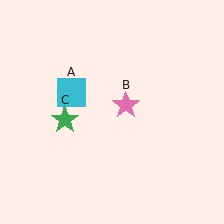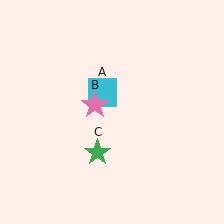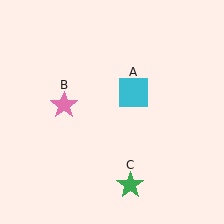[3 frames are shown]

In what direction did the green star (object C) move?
The green star (object C) moved down and to the right.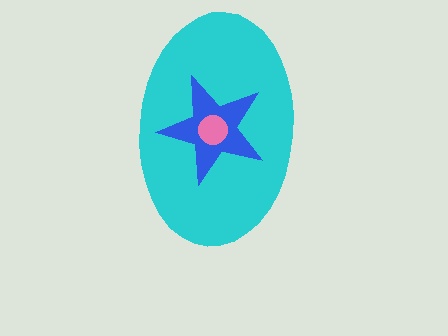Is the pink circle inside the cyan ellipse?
Yes.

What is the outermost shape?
The cyan ellipse.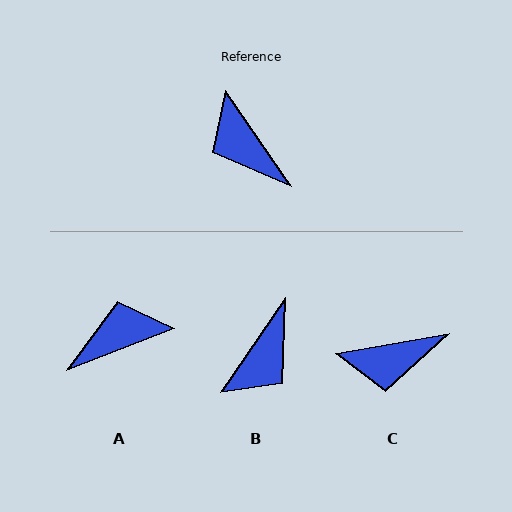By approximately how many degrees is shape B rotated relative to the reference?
Approximately 111 degrees counter-clockwise.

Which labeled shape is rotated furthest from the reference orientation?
B, about 111 degrees away.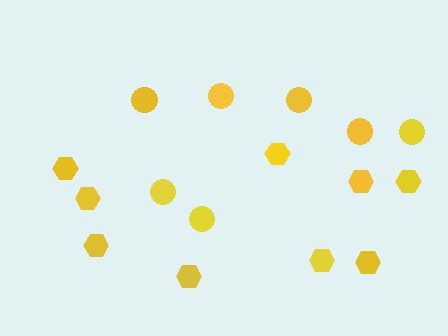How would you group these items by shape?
There are 2 groups: one group of circles (7) and one group of hexagons (9).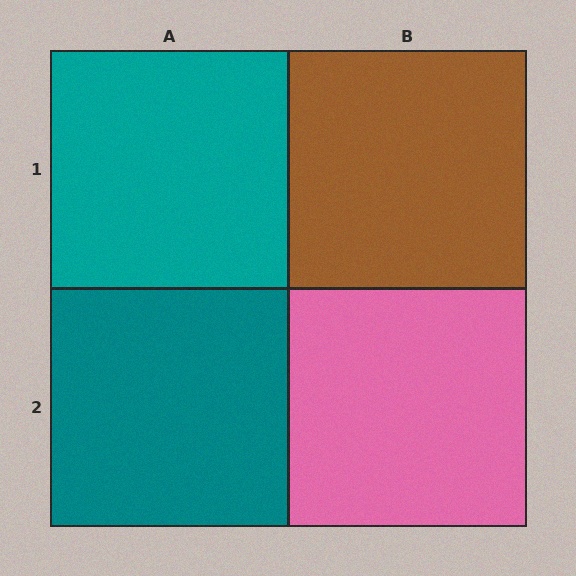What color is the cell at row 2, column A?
Teal.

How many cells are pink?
1 cell is pink.